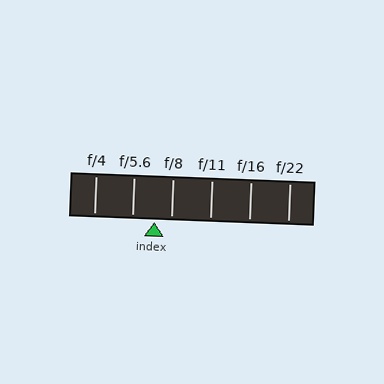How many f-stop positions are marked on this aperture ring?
There are 6 f-stop positions marked.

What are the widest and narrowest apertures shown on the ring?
The widest aperture shown is f/4 and the narrowest is f/22.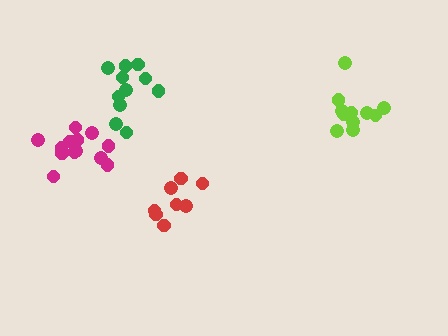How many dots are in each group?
Group 1: 12 dots, Group 2: 11 dots, Group 3: 13 dots, Group 4: 8 dots (44 total).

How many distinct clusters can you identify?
There are 4 distinct clusters.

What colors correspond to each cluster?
The clusters are colored: lime, green, magenta, red.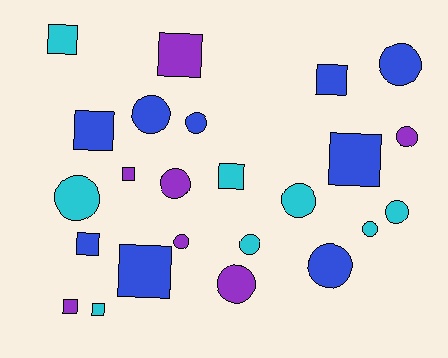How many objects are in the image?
There are 24 objects.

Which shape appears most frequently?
Circle, with 13 objects.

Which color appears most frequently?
Blue, with 9 objects.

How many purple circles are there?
There are 4 purple circles.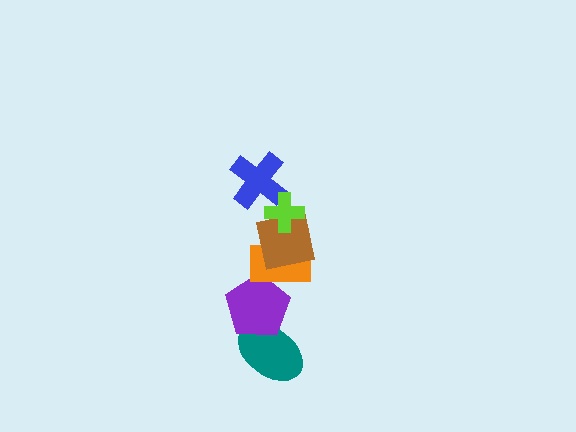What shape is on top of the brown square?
The blue cross is on top of the brown square.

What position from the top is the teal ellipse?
The teal ellipse is 6th from the top.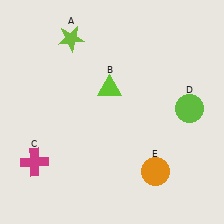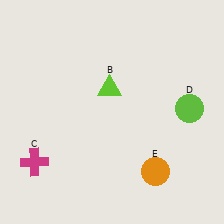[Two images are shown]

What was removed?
The lime star (A) was removed in Image 2.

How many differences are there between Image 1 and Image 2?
There is 1 difference between the two images.